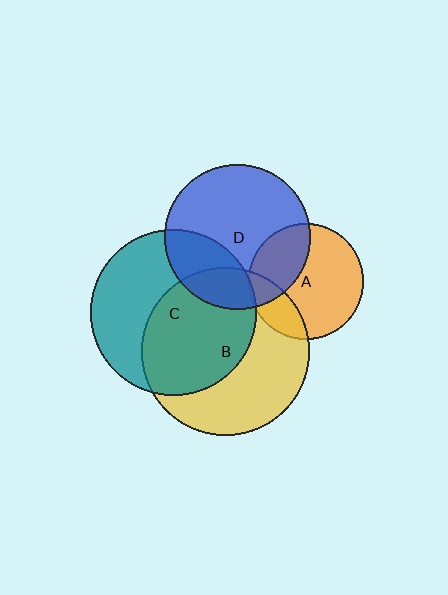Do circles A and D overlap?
Yes.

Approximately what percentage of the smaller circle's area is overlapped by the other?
Approximately 35%.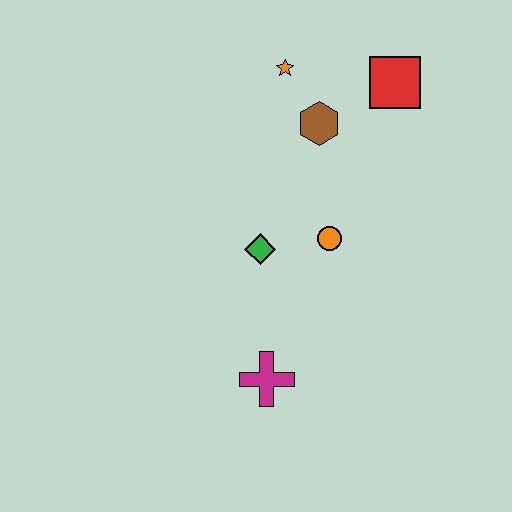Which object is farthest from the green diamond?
The red square is farthest from the green diamond.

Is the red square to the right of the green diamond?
Yes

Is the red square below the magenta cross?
No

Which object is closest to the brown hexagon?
The orange star is closest to the brown hexagon.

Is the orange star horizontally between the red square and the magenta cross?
Yes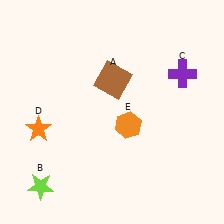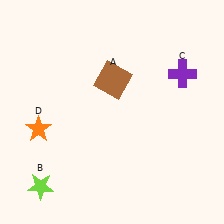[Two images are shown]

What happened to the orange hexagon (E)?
The orange hexagon (E) was removed in Image 2. It was in the bottom-right area of Image 1.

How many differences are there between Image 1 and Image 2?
There is 1 difference between the two images.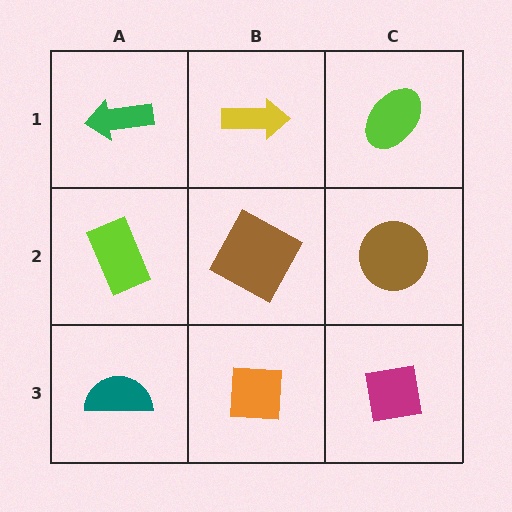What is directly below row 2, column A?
A teal semicircle.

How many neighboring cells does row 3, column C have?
2.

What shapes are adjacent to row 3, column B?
A brown square (row 2, column B), a teal semicircle (row 3, column A), a magenta square (row 3, column C).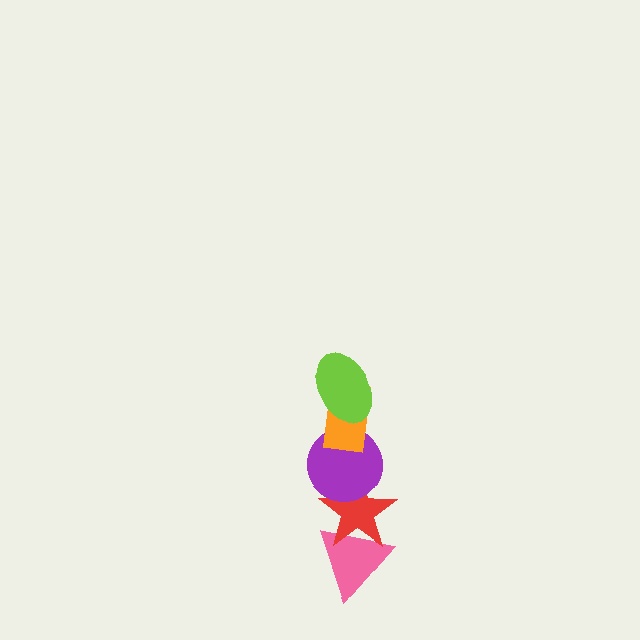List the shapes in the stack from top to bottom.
From top to bottom: the lime ellipse, the orange rectangle, the purple circle, the red star, the pink triangle.